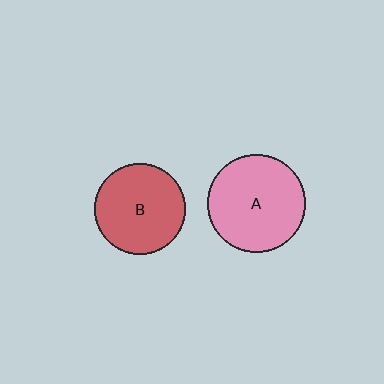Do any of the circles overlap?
No, none of the circles overlap.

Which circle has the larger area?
Circle A (pink).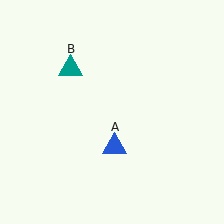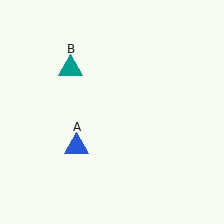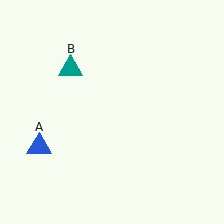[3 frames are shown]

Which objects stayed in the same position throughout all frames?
Teal triangle (object B) remained stationary.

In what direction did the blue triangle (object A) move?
The blue triangle (object A) moved left.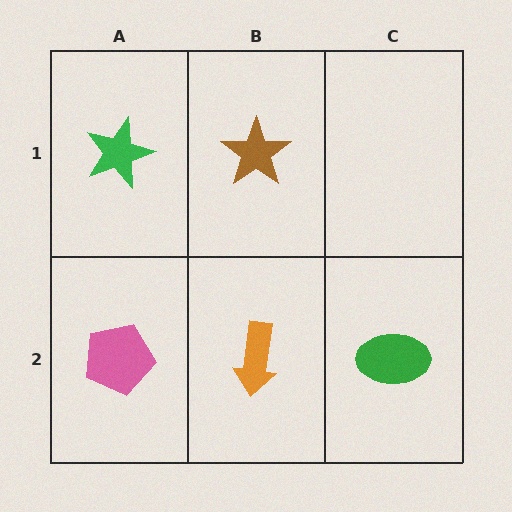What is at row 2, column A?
A pink pentagon.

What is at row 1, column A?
A green star.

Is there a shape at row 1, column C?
No, that cell is empty.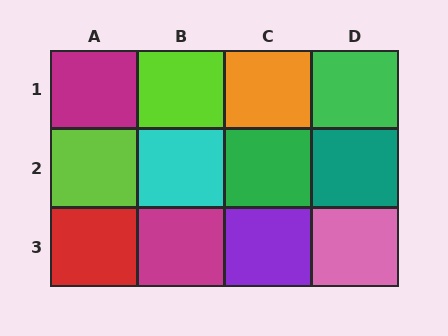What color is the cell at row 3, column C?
Purple.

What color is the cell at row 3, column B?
Magenta.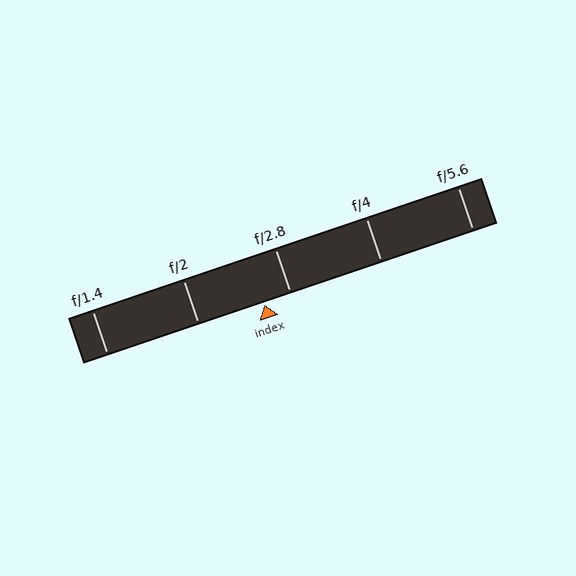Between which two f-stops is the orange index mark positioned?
The index mark is between f/2 and f/2.8.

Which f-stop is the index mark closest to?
The index mark is closest to f/2.8.